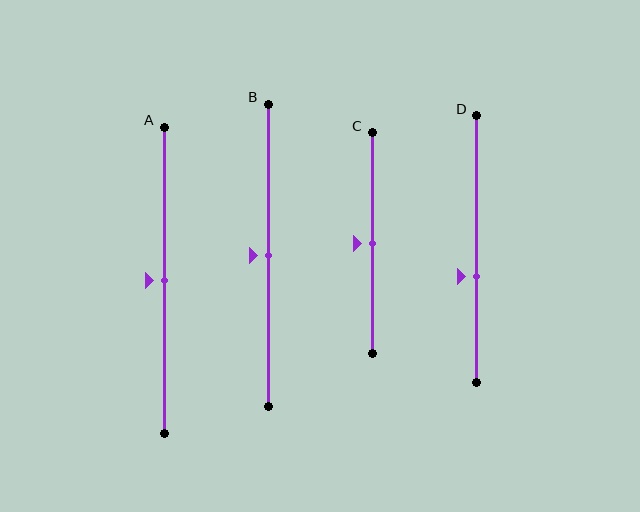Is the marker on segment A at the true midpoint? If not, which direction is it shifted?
Yes, the marker on segment A is at the true midpoint.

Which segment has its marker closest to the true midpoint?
Segment A has its marker closest to the true midpoint.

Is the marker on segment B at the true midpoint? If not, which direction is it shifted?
Yes, the marker on segment B is at the true midpoint.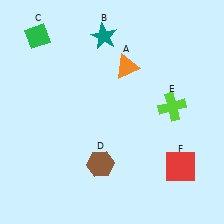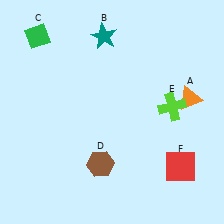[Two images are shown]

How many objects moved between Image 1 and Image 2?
1 object moved between the two images.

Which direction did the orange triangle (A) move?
The orange triangle (A) moved right.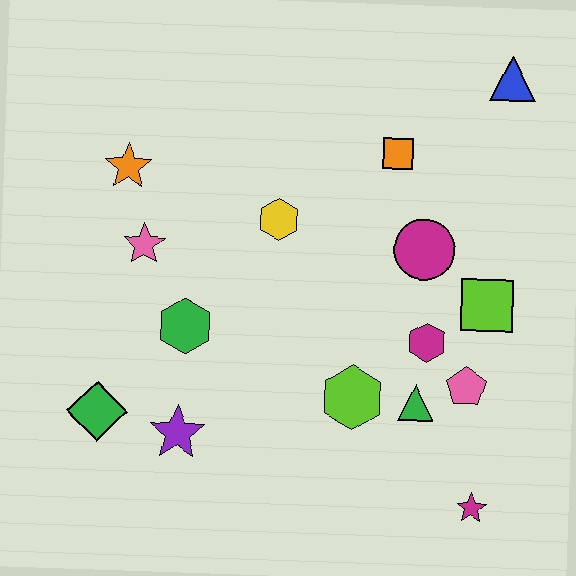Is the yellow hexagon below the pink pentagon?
No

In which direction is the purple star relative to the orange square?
The purple star is below the orange square.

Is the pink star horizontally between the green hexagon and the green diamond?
Yes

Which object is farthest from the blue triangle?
The green diamond is farthest from the blue triangle.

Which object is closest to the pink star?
The orange star is closest to the pink star.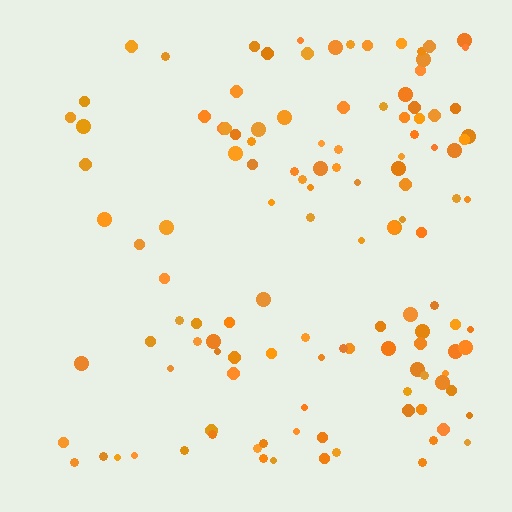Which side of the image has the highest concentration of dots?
The right.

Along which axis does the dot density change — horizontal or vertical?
Horizontal.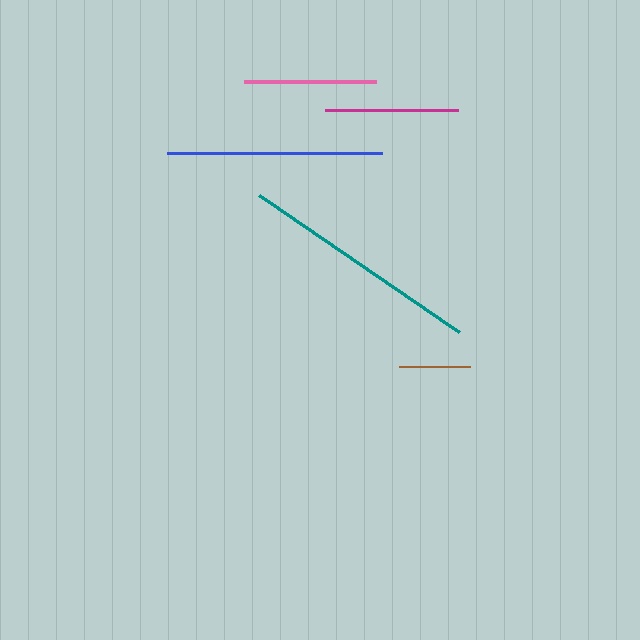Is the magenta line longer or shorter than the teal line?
The teal line is longer than the magenta line.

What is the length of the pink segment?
The pink segment is approximately 131 pixels long.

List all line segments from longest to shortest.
From longest to shortest: teal, blue, magenta, pink, brown.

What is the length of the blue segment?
The blue segment is approximately 215 pixels long.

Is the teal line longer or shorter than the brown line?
The teal line is longer than the brown line.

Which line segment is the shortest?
The brown line is the shortest at approximately 71 pixels.